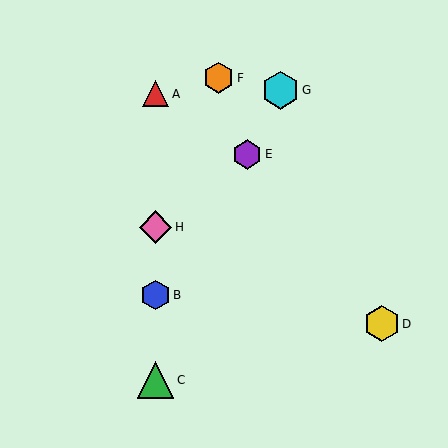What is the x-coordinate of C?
Object C is at x≈156.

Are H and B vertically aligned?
Yes, both are at x≈156.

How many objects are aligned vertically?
4 objects (A, B, C, H) are aligned vertically.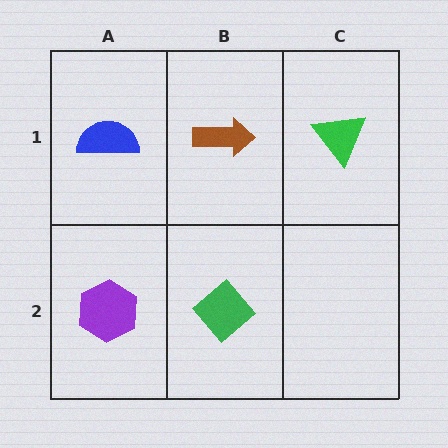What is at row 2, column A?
A purple hexagon.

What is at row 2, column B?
A green diamond.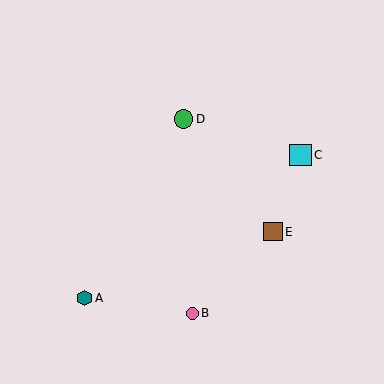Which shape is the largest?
The cyan square (labeled C) is the largest.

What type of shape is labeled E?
Shape E is a brown square.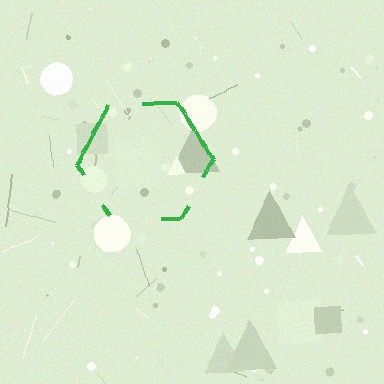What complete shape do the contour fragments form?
The contour fragments form a hexagon.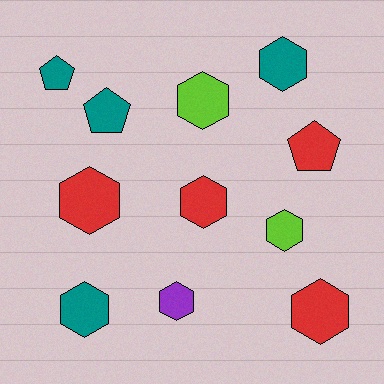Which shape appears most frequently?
Hexagon, with 8 objects.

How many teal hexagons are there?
There are 2 teal hexagons.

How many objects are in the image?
There are 11 objects.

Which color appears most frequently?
Red, with 4 objects.